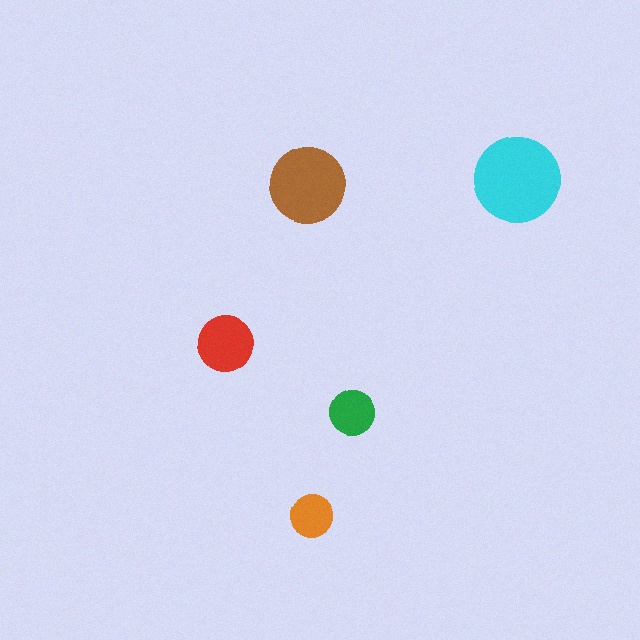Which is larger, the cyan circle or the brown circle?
The cyan one.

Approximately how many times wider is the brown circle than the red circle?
About 1.5 times wider.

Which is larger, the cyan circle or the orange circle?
The cyan one.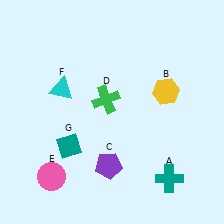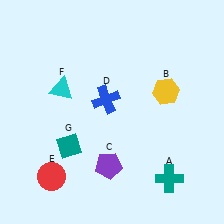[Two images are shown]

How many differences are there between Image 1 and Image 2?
There are 2 differences between the two images.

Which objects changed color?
D changed from green to blue. E changed from pink to red.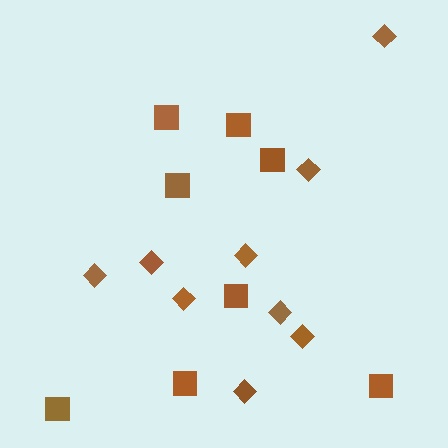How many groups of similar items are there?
There are 2 groups: one group of squares (8) and one group of diamonds (9).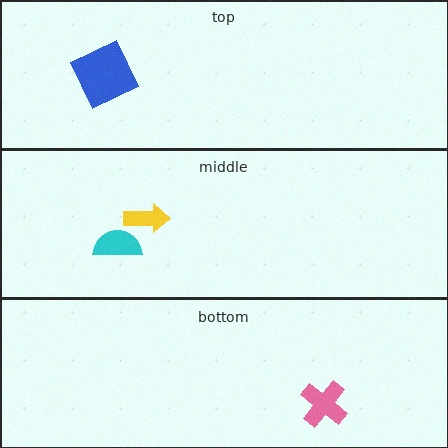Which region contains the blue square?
The top region.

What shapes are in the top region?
The blue square.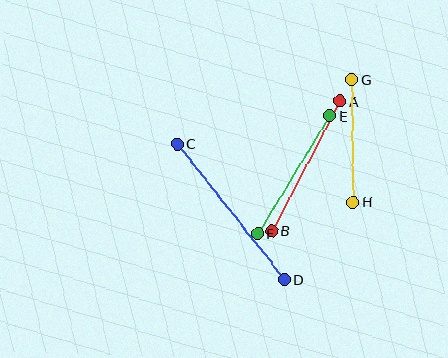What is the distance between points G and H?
The distance is approximately 122 pixels.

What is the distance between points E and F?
The distance is approximately 138 pixels.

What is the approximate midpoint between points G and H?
The midpoint is at approximately (352, 141) pixels.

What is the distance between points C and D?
The distance is approximately 173 pixels.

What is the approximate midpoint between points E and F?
The midpoint is at approximately (294, 175) pixels.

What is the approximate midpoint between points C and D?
The midpoint is at approximately (231, 212) pixels.